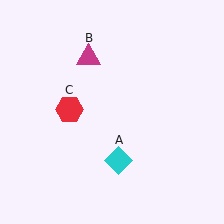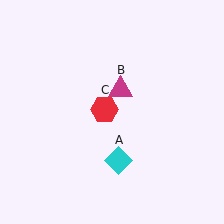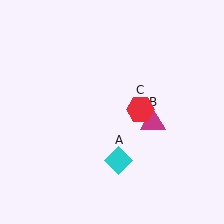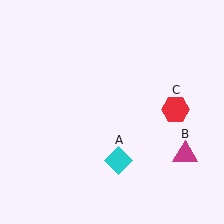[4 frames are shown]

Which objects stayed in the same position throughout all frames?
Cyan diamond (object A) remained stationary.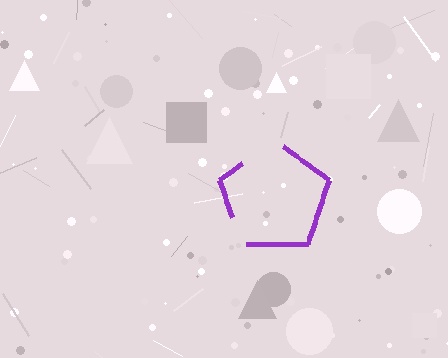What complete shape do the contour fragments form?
The contour fragments form a pentagon.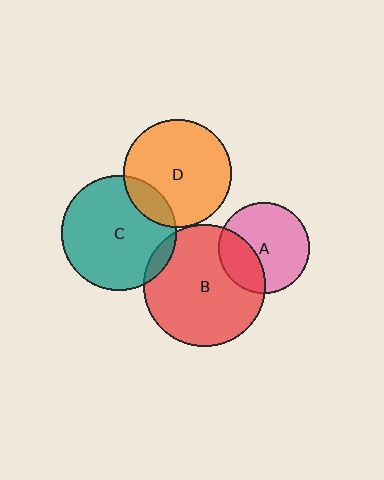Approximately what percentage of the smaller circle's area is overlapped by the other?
Approximately 15%.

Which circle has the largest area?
Circle B (red).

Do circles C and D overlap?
Yes.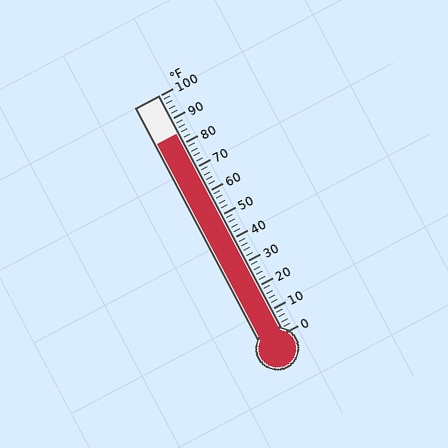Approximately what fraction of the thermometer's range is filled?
The thermometer is filled to approximately 85% of its range.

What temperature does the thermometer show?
The thermometer shows approximately 84°F.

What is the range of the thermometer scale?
The thermometer scale ranges from 0°F to 100°F.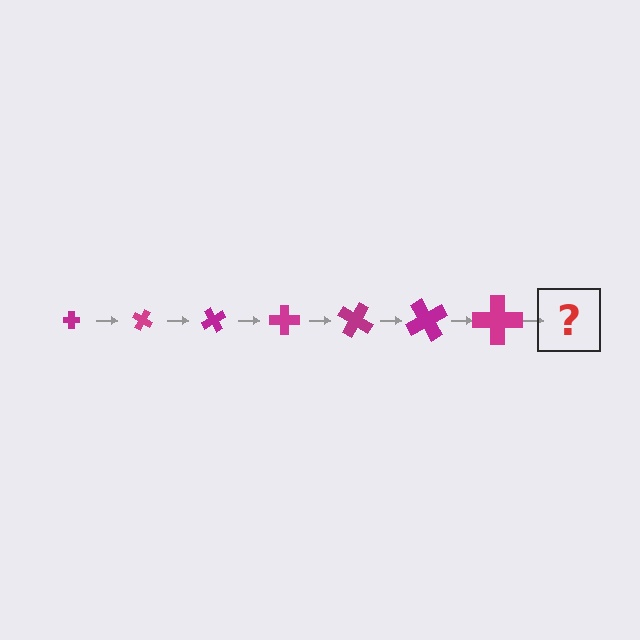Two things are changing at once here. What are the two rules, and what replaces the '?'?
The two rules are that the cross grows larger each step and it rotates 30 degrees each step. The '?' should be a cross, larger than the previous one and rotated 210 degrees from the start.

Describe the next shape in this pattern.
It should be a cross, larger than the previous one and rotated 210 degrees from the start.